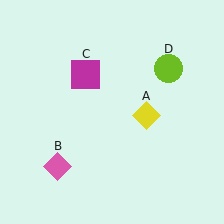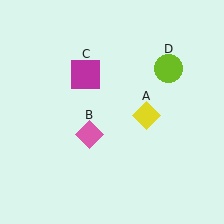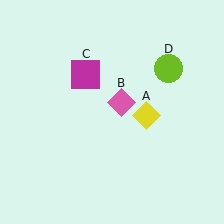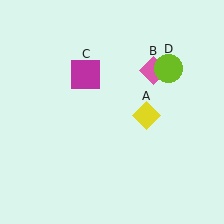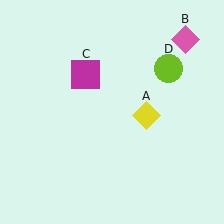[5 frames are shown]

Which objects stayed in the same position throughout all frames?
Yellow diamond (object A) and magenta square (object C) and lime circle (object D) remained stationary.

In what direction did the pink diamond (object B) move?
The pink diamond (object B) moved up and to the right.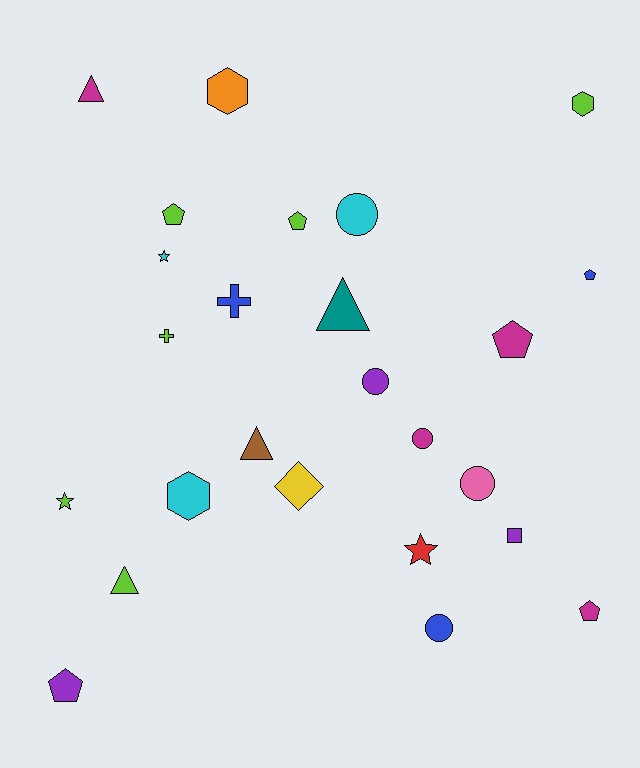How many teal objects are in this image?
There is 1 teal object.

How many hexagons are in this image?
There are 3 hexagons.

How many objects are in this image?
There are 25 objects.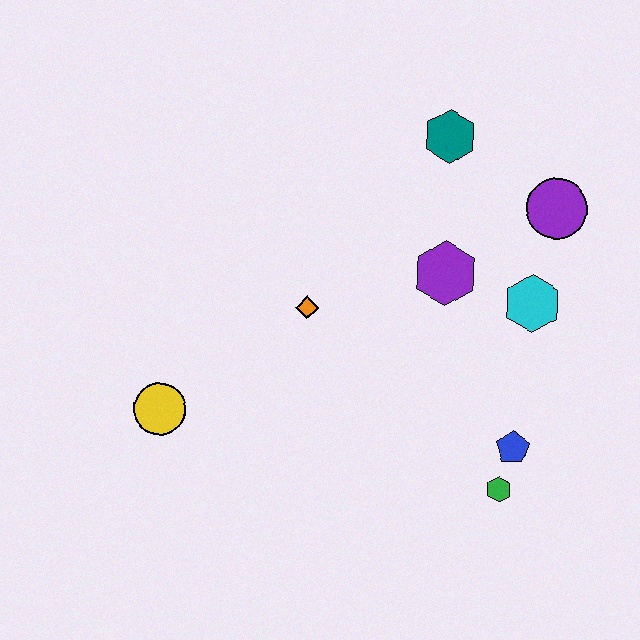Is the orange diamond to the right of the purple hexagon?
No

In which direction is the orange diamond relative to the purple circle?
The orange diamond is to the left of the purple circle.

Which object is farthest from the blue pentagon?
The yellow circle is farthest from the blue pentagon.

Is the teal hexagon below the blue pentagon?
No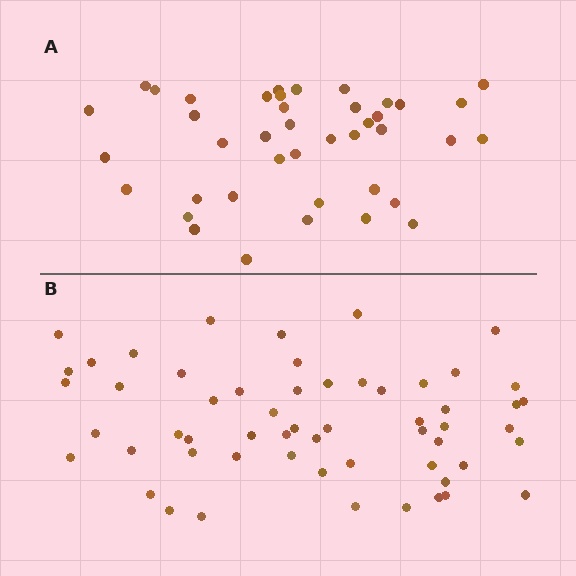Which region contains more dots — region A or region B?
Region B (the bottom region) has more dots.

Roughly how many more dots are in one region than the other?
Region B has approximately 15 more dots than region A.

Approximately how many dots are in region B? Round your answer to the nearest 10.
About 60 dots. (The exact count is 57, which rounds to 60.)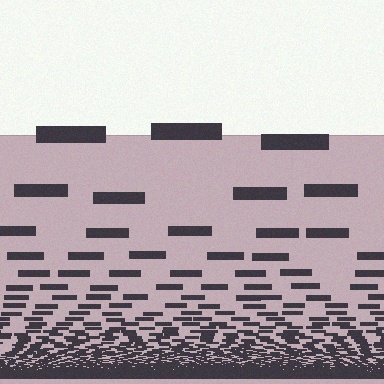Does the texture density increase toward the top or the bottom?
Density increases toward the bottom.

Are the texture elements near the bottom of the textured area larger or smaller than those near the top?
Smaller. The gradient is inverted — elements near the bottom are smaller and denser.